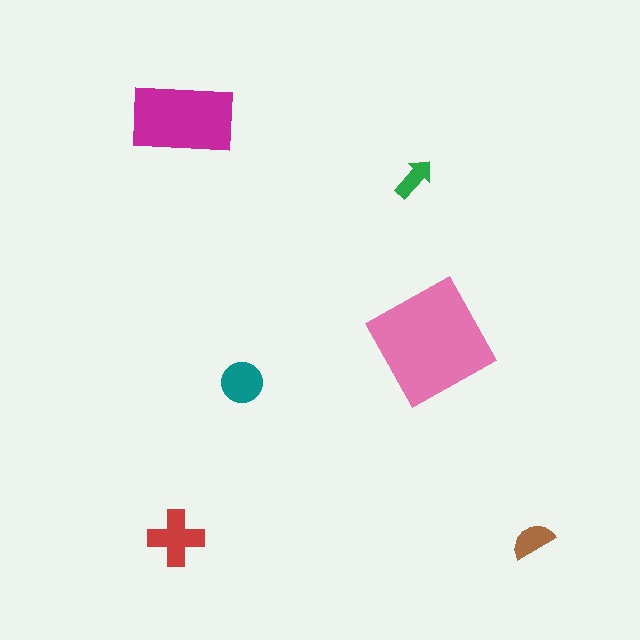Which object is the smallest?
The green arrow.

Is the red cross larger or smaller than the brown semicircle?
Larger.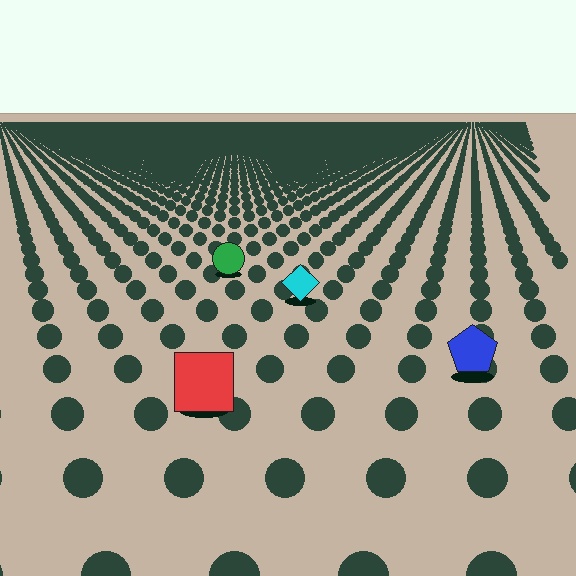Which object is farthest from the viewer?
The green circle is farthest from the viewer. It appears smaller and the ground texture around it is denser.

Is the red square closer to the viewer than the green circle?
Yes. The red square is closer — you can tell from the texture gradient: the ground texture is coarser near it.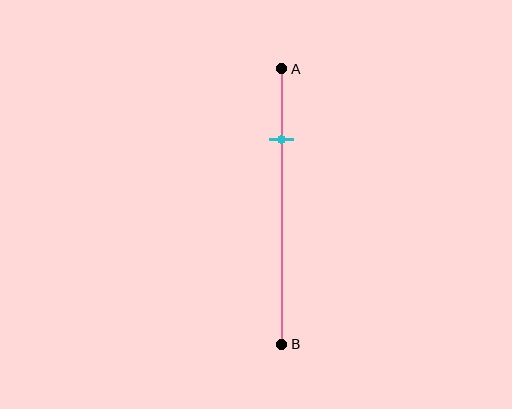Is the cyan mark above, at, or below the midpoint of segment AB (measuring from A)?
The cyan mark is above the midpoint of segment AB.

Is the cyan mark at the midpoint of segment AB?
No, the mark is at about 25% from A, not at the 50% midpoint.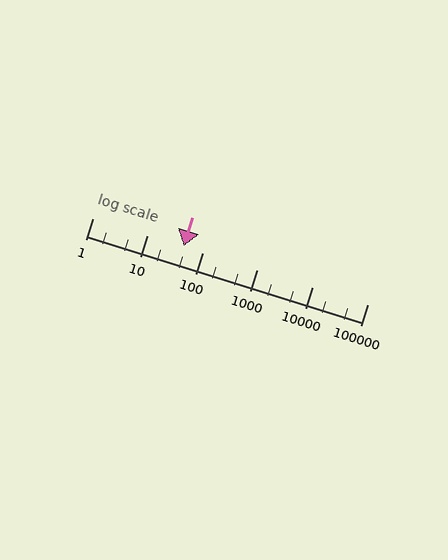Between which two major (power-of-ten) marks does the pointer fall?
The pointer is between 10 and 100.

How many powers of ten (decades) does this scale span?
The scale spans 5 decades, from 1 to 100000.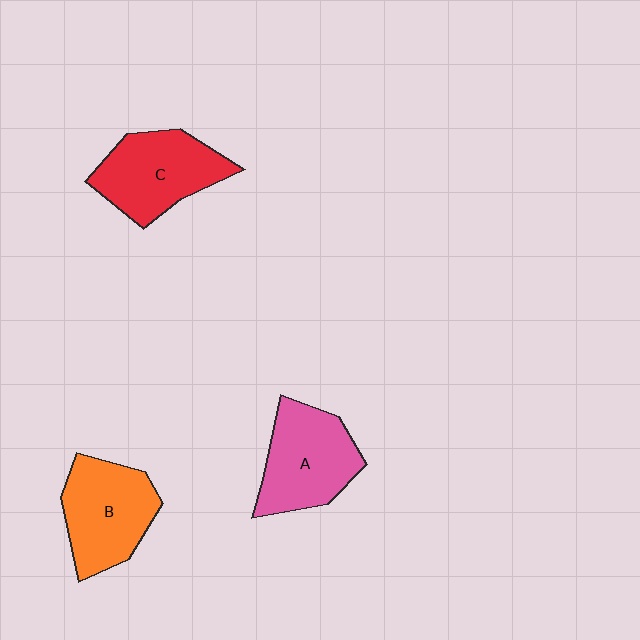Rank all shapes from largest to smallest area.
From largest to smallest: B (orange), C (red), A (pink).